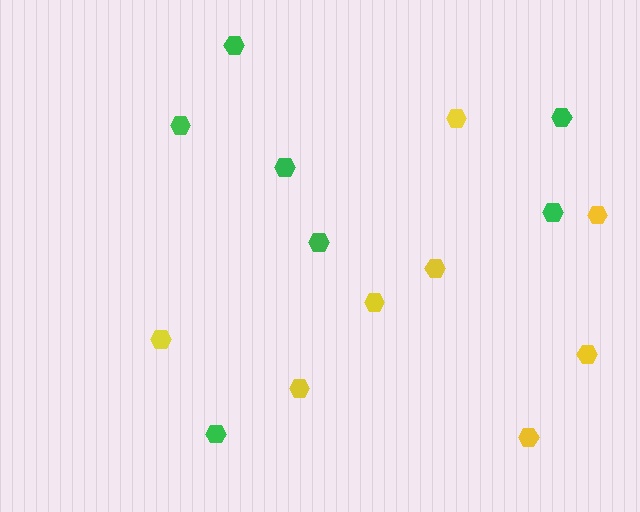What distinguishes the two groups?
There are 2 groups: one group of yellow hexagons (8) and one group of green hexagons (7).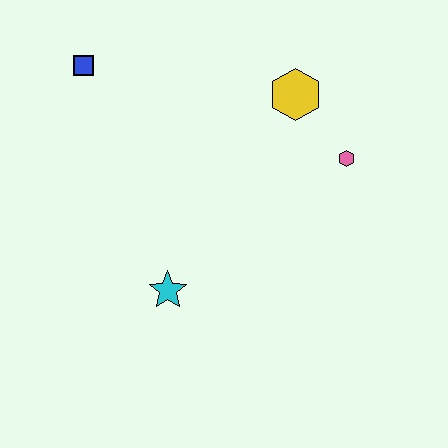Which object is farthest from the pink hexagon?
The blue square is farthest from the pink hexagon.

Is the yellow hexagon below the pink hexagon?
No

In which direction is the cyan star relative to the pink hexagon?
The cyan star is to the left of the pink hexagon.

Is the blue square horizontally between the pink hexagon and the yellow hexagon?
No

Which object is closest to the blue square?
The yellow hexagon is closest to the blue square.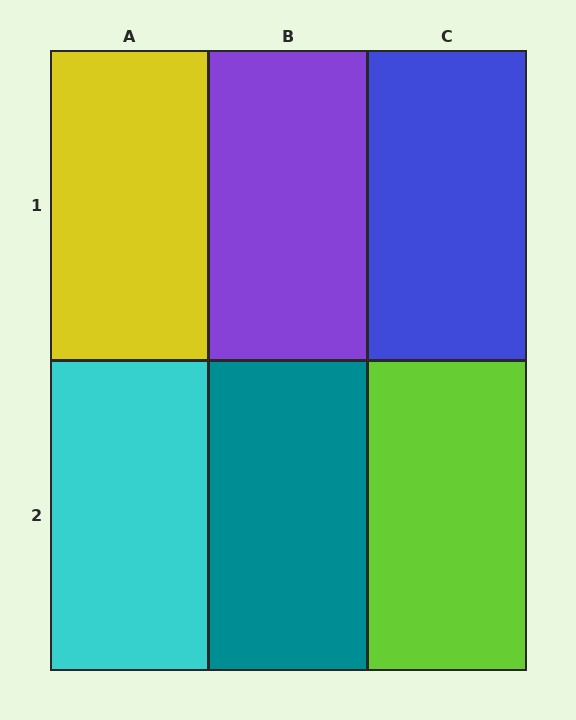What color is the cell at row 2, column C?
Lime.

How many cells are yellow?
1 cell is yellow.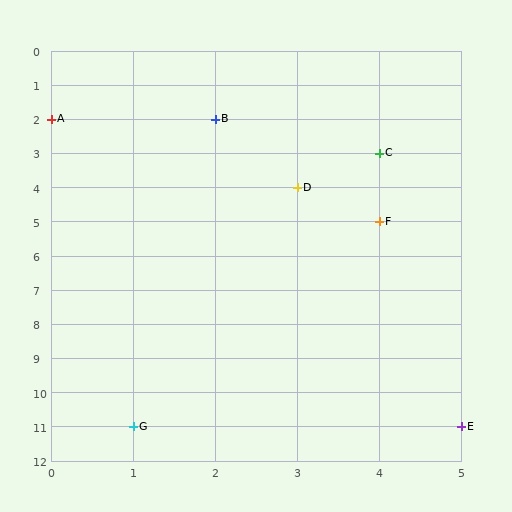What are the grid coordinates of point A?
Point A is at grid coordinates (0, 2).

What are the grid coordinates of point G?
Point G is at grid coordinates (1, 11).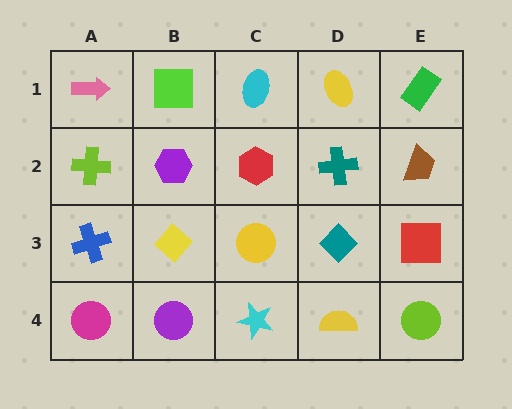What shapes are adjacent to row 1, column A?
A lime cross (row 2, column A), a lime square (row 1, column B).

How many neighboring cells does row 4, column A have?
2.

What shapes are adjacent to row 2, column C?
A cyan ellipse (row 1, column C), a yellow circle (row 3, column C), a purple hexagon (row 2, column B), a teal cross (row 2, column D).